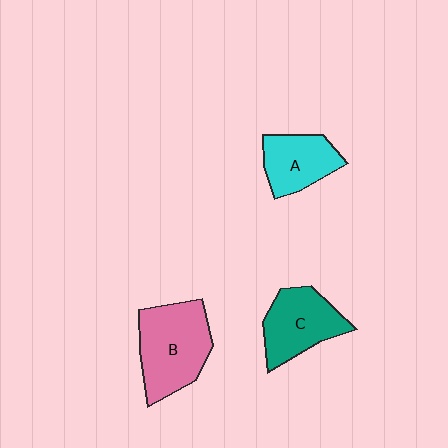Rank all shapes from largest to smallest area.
From largest to smallest: B (pink), C (teal), A (cyan).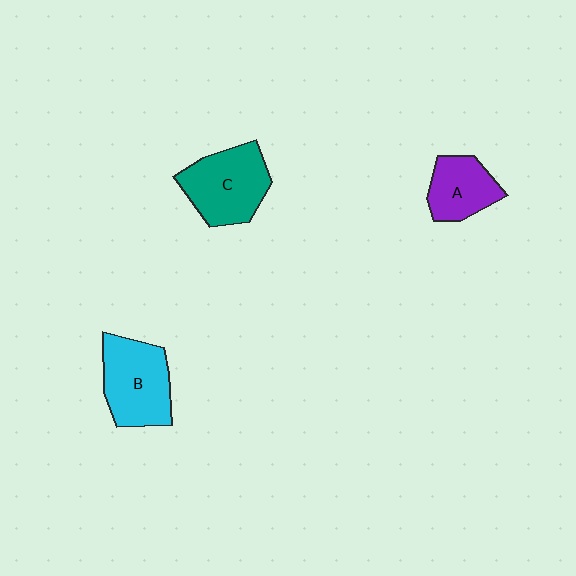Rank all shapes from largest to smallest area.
From largest to smallest: B (cyan), C (teal), A (purple).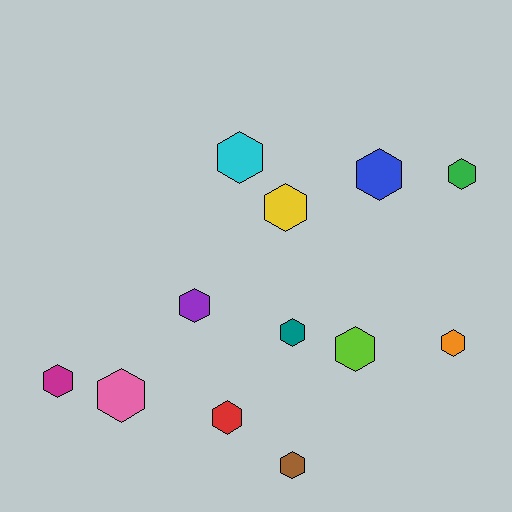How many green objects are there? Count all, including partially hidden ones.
There is 1 green object.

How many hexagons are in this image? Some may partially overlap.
There are 12 hexagons.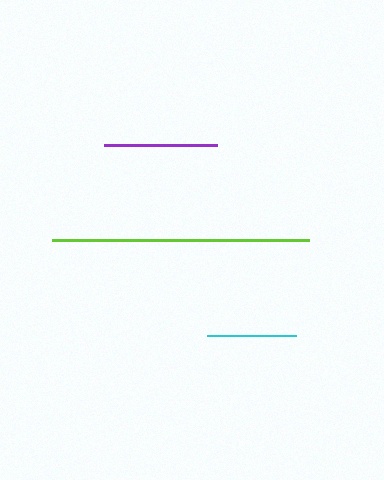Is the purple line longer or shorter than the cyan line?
The purple line is longer than the cyan line.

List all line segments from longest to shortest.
From longest to shortest: lime, purple, cyan.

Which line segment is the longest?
The lime line is the longest at approximately 257 pixels.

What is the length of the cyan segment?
The cyan segment is approximately 89 pixels long.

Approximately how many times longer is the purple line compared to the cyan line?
The purple line is approximately 1.3 times the length of the cyan line.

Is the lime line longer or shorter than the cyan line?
The lime line is longer than the cyan line.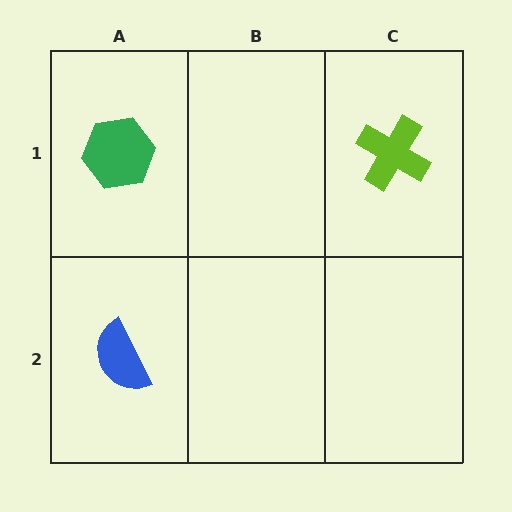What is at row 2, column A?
A blue semicircle.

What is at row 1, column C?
A lime cross.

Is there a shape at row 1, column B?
No, that cell is empty.